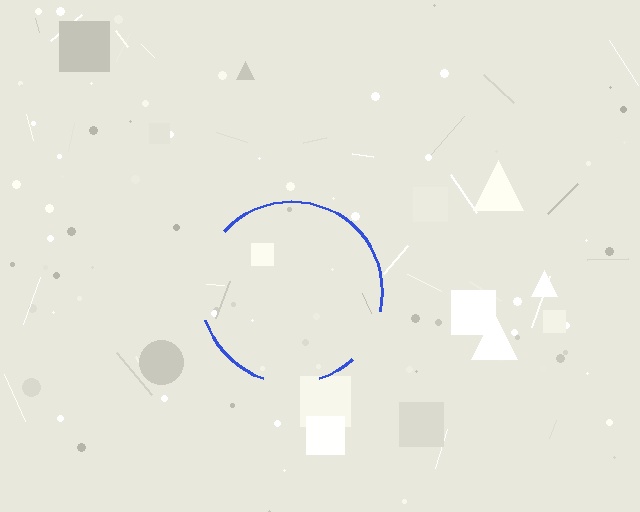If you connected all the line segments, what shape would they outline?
They would outline a circle.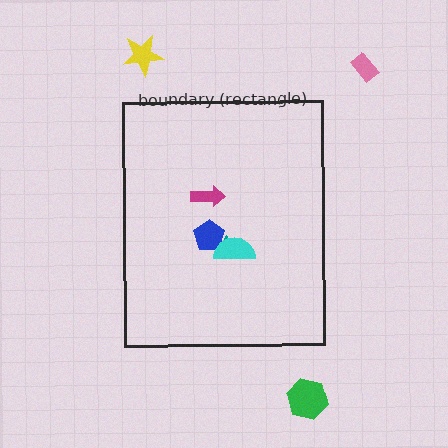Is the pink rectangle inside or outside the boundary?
Outside.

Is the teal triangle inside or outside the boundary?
Inside.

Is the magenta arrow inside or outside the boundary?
Inside.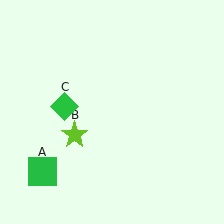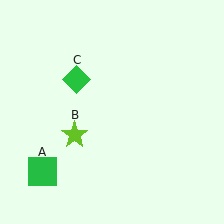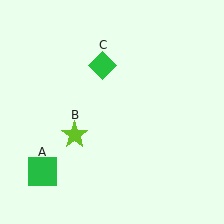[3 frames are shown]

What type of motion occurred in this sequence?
The green diamond (object C) rotated clockwise around the center of the scene.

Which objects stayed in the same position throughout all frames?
Green square (object A) and lime star (object B) remained stationary.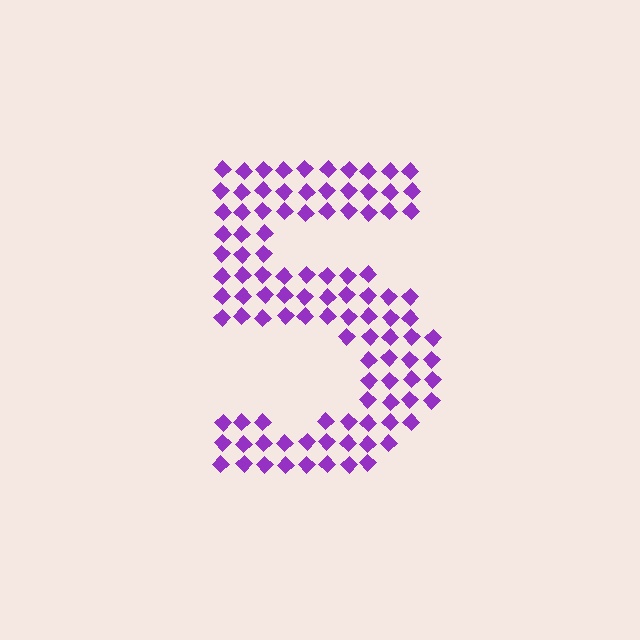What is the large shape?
The large shape is the digit 5.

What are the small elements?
The small elements are diamonds.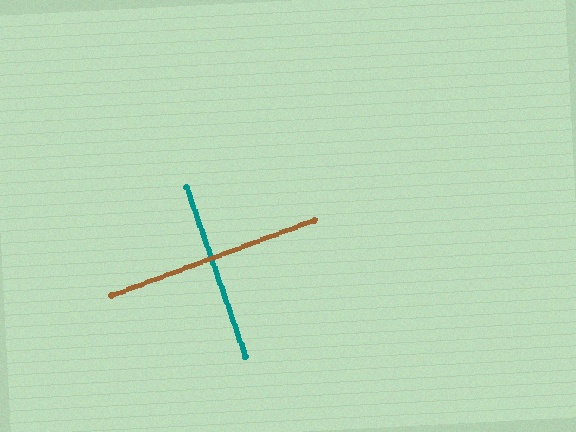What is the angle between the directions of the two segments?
Approximately 89 degrees.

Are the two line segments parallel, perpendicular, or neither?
Perpendicular — they meet at approximately 89°.